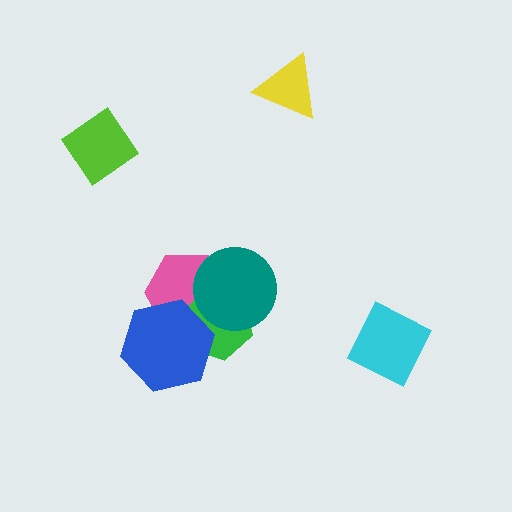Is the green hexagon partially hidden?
Yes, it is partially covered by another shape.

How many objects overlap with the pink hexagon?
3 objects overlap with the pink hexagon.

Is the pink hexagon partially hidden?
Yes, it is partially covered by another shape.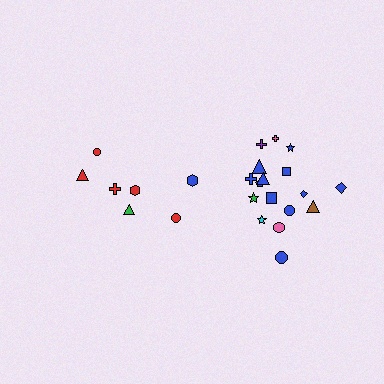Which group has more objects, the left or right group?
The right group.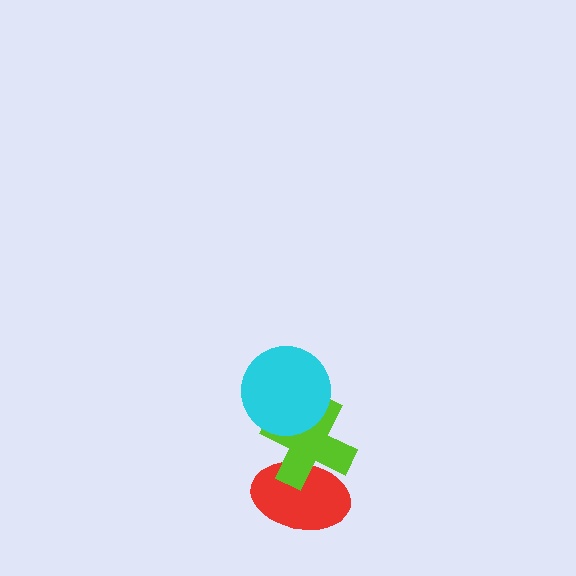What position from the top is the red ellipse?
The red ellipse is 3rd from the top.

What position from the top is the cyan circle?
The cyan circle is 1st from the top.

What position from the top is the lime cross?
The lime cross is 2nd from the top.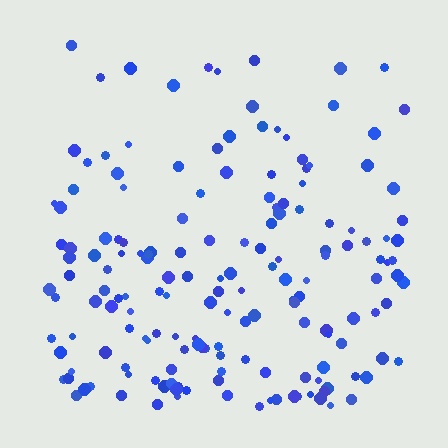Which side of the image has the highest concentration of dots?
The bottom.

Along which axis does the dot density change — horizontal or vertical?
Vertical.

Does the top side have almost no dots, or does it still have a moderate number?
Still a moderate number, just noticeably fewer than the bottom.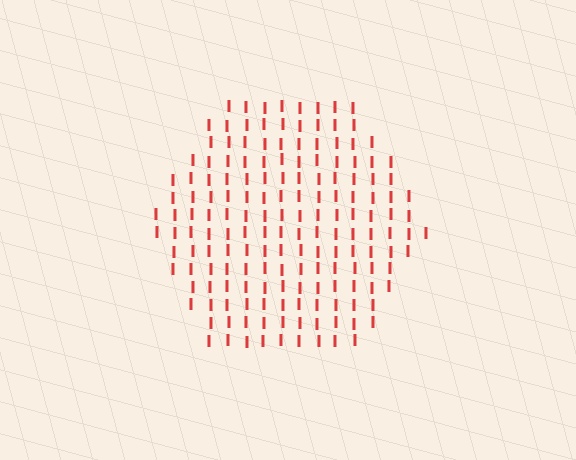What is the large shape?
The large shape is a hexagon.